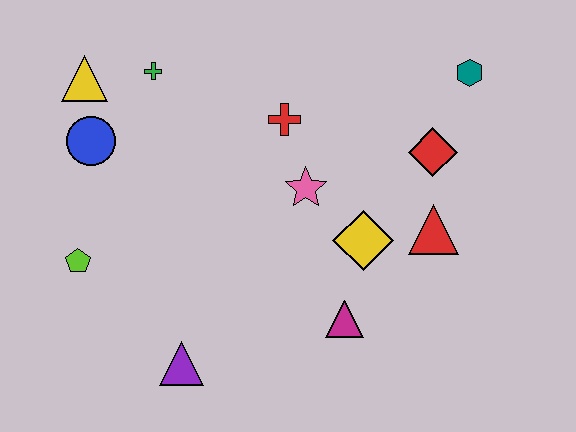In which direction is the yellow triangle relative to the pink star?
The yellow triangle is to the left of the pink star.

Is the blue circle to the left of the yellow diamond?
Yes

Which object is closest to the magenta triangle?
The yellow diamond is closest to the magenta triangle.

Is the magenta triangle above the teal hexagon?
No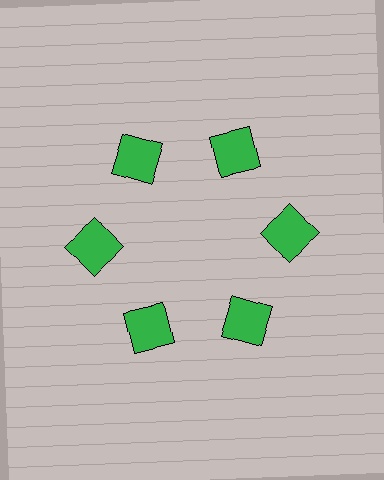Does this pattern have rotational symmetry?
Yes, this pattern has 6-fold rotational symmetry. It looks the same after rotating 60 degrees around the center.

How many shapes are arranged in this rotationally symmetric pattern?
There are 6 shapes, arranged in 6 groups of 1.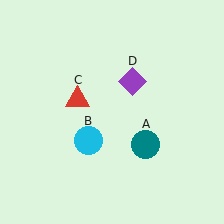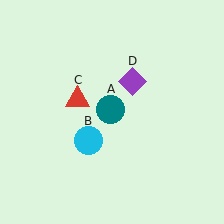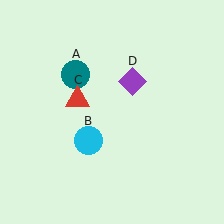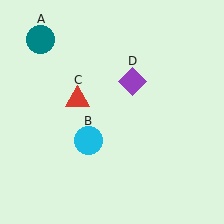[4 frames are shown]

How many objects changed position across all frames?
1 object changed position: teal circle (object A).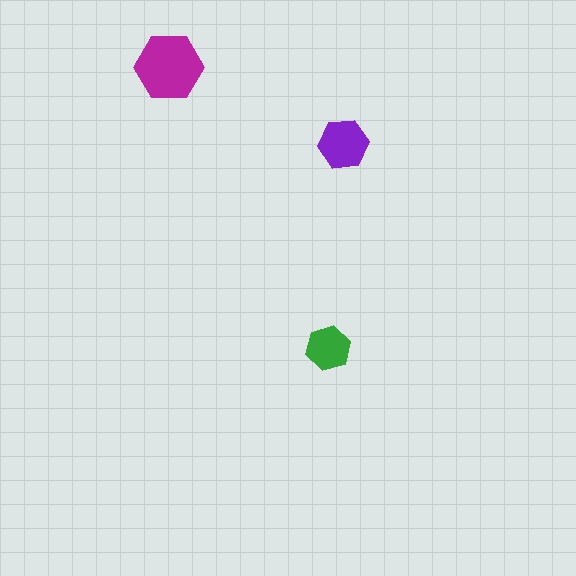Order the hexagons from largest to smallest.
the magenta one, the purple one, the green one.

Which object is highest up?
The magenta hexagon is topmost.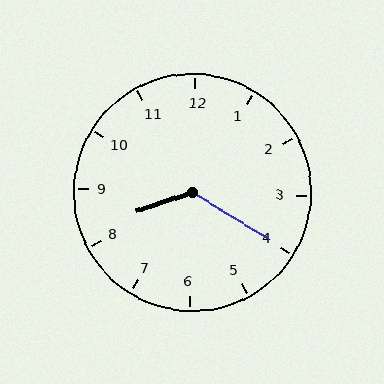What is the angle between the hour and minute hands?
Approximately 130 degrees.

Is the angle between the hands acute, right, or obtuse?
It is obtuse.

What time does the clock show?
8:20.